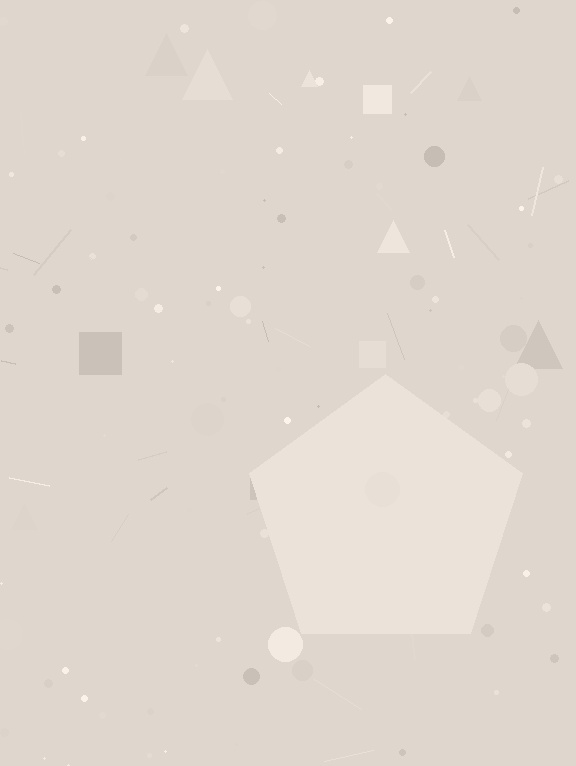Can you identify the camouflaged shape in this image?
The camouflaged shape is a pentagon.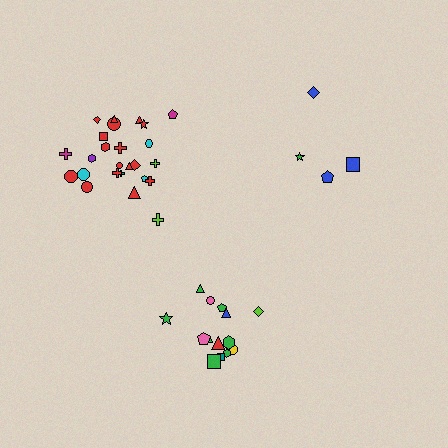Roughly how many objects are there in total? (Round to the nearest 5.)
Roughly 45 objects in total.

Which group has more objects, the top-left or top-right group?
The top-left group.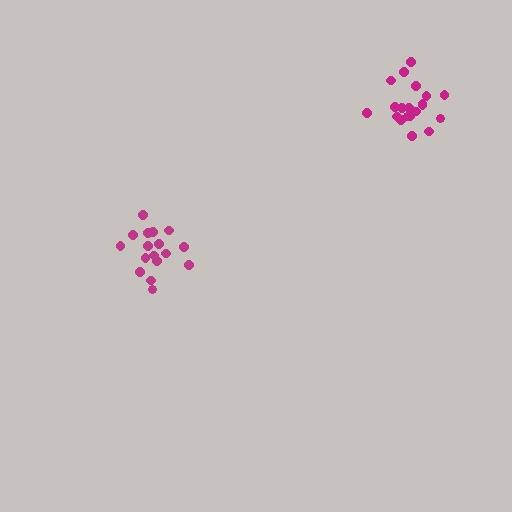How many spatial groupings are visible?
There are 2 spatial groupings.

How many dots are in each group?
Group 1: 17 dots, Group 2: 21 dots (38 total).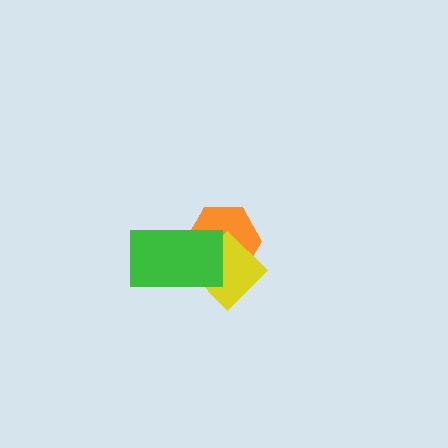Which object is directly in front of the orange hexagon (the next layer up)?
The yellow diamond is directly in front of the orange hexagon.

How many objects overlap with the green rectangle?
2 objects overlap with the green rectangle.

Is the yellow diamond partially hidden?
Yes, it is partially covered by another shape.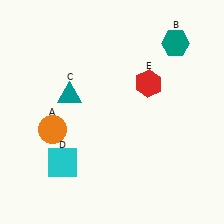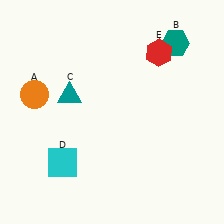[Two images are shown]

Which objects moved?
The objects that moved are: the orange circle (A), the red hexagon (E).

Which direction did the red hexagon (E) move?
The red hexagon (E) moved up.